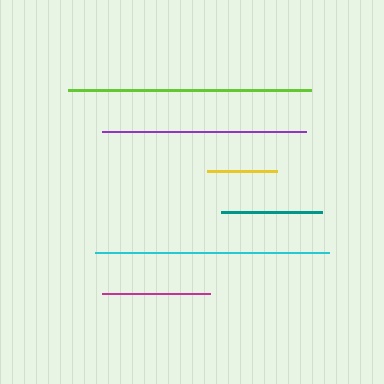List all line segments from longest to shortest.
From longest to shortest: lime, cyan, purple, magenta, teal, yellow.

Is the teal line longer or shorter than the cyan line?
The cyan line is longer than the teal line.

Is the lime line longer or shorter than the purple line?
The lime line is longer than the purple line.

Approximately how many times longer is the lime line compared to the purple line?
The lime line is approximately 1.2 times the length of the purple line.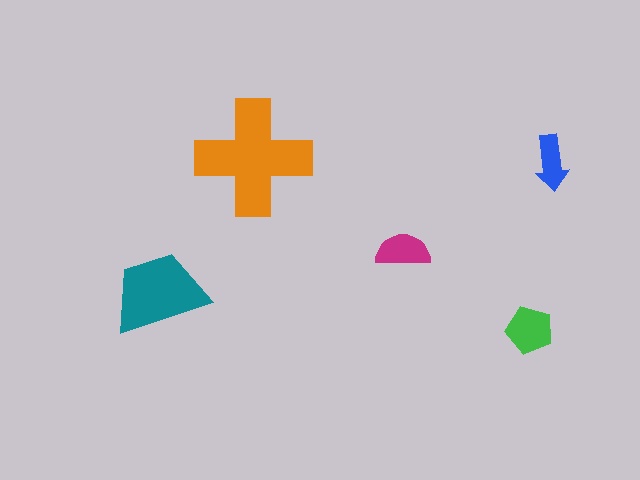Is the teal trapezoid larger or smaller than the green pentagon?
Larger.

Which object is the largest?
The orange cross.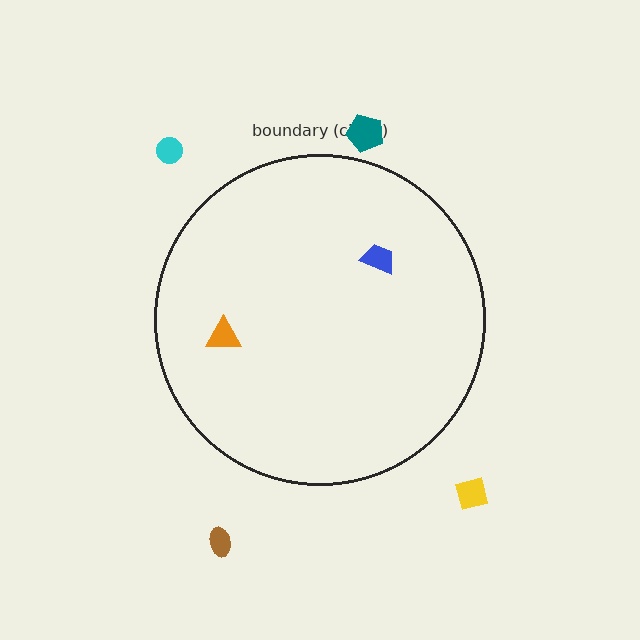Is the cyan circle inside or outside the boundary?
Outside.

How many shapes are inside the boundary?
2 inside, 4 outside.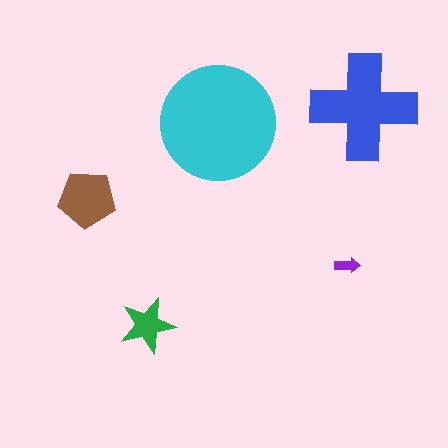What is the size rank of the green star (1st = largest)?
4th.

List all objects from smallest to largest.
The purple arrow, the green star, the brown pentagon, the blue cross, the cyan circle.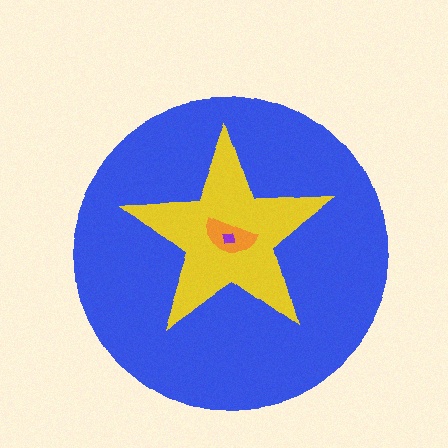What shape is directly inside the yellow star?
The orange semicircle.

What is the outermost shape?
The blue circle.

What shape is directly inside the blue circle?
The yellow star.